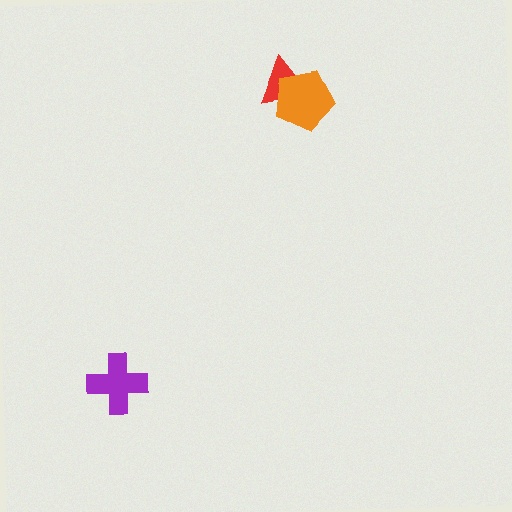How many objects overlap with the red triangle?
1 object overlaps with the red triangle.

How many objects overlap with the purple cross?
0 objects overlap with the purple cross.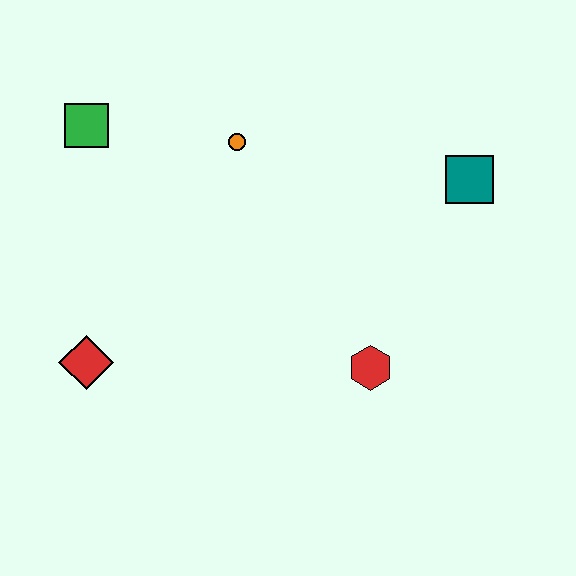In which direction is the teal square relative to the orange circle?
The teal square is to the right of the orange circle.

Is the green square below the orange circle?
No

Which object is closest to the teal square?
The red hexagon is closest to the teal square.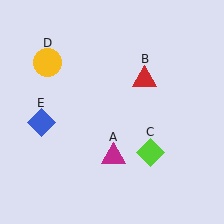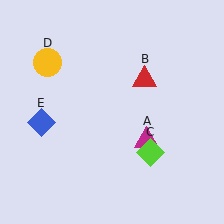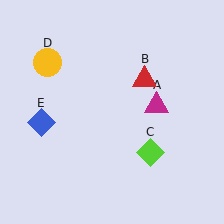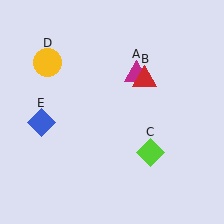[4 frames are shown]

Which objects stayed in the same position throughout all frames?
Red triangle (object B) and lime diamond (object C) and yellow circle (object D) and blue diamond (object E) remained stationary.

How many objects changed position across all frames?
1 object changed position: magenta triangle (object A).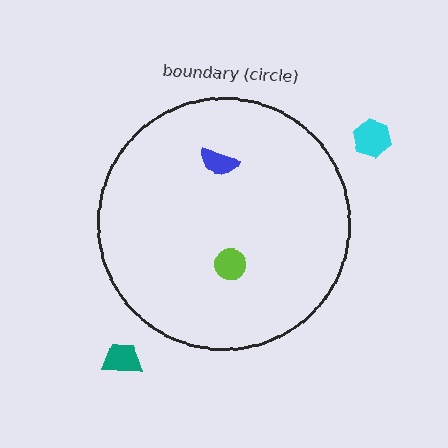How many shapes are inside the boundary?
2 inside, 2 outside.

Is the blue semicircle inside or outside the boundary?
Inside.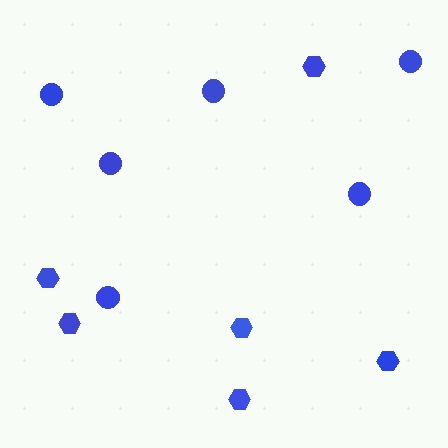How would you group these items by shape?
There are 2 groups: one group of circles (6) and one group of hexagons (6).